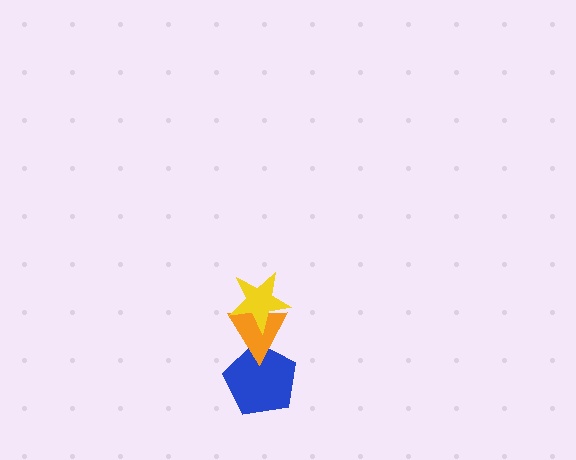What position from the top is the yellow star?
The yellow star is 1st from the top.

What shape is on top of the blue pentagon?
The orange triangle is on top of the blue pentagon.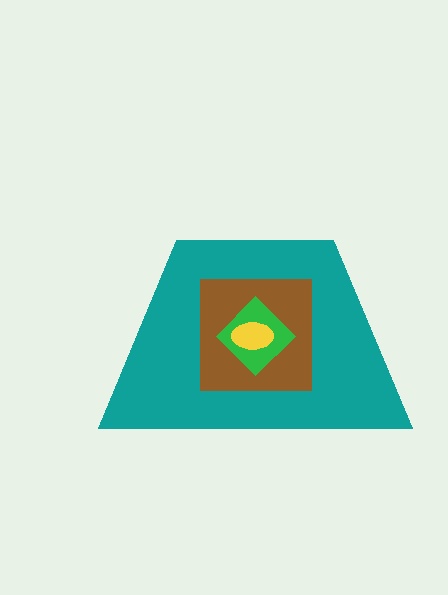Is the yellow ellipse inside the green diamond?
Yes.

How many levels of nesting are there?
4.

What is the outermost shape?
The teal trapezoid.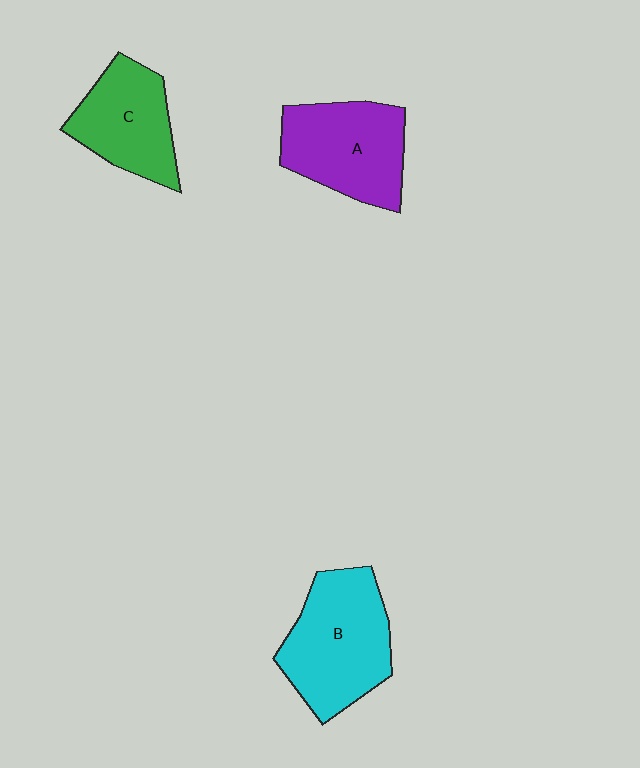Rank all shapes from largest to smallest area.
From largest to smallest: B (cyan), A (purple), C (green).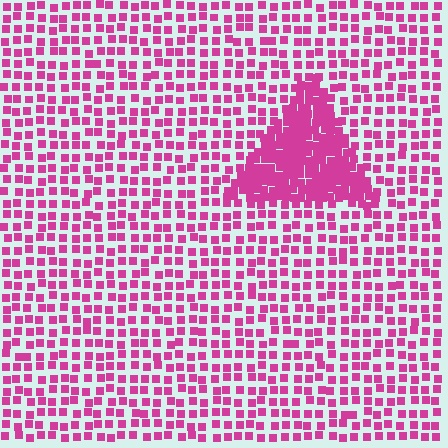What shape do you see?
I see a triangle.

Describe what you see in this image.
The image contains small magenta elements arranged at two different densities. A triangle-shaped region is visible where the elements are more densely packed than the surrounding area.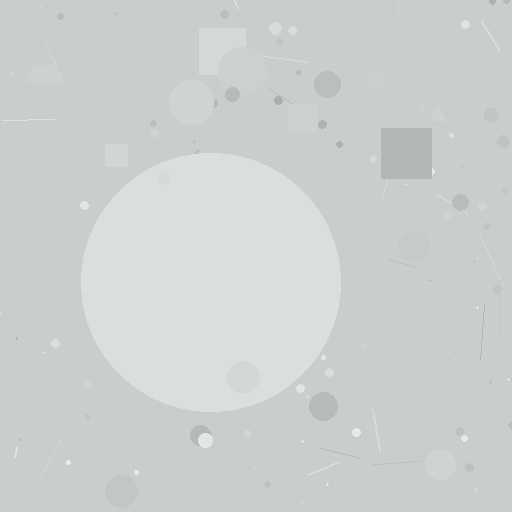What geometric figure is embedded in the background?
A circle is embedded in the background.